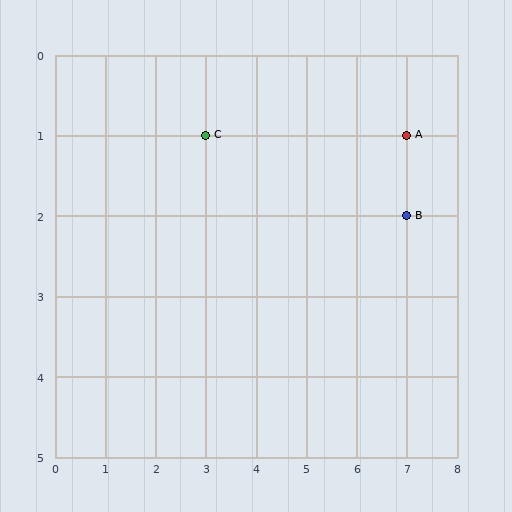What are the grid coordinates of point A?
Point A is at grid coordinates (7, 1).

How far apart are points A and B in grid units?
Points A and B are 1 row apart.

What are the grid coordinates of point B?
Point B is at grid coordinates (7, 2).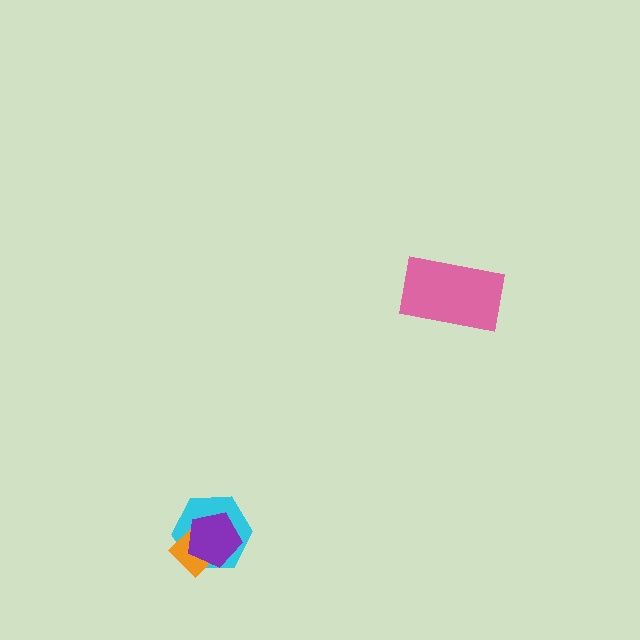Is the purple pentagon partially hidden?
No, no other shape covers it.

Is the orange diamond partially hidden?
Yes, it is partially covered by another shape.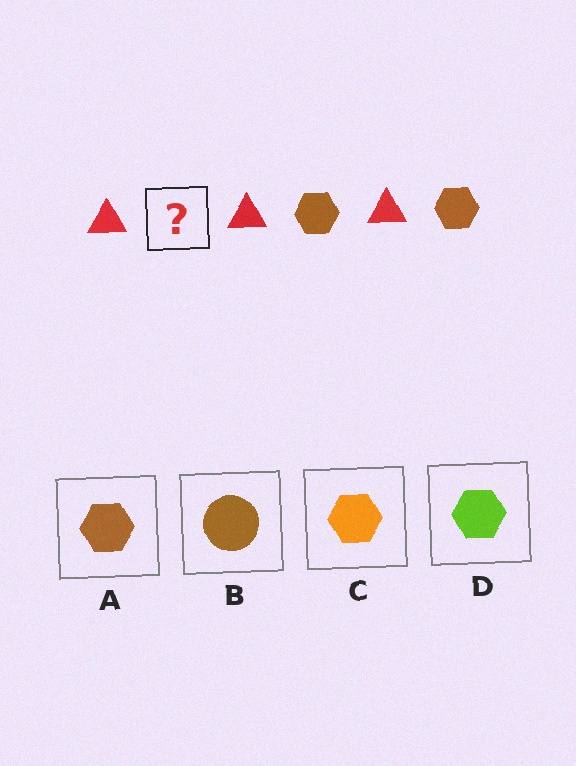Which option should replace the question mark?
Option A.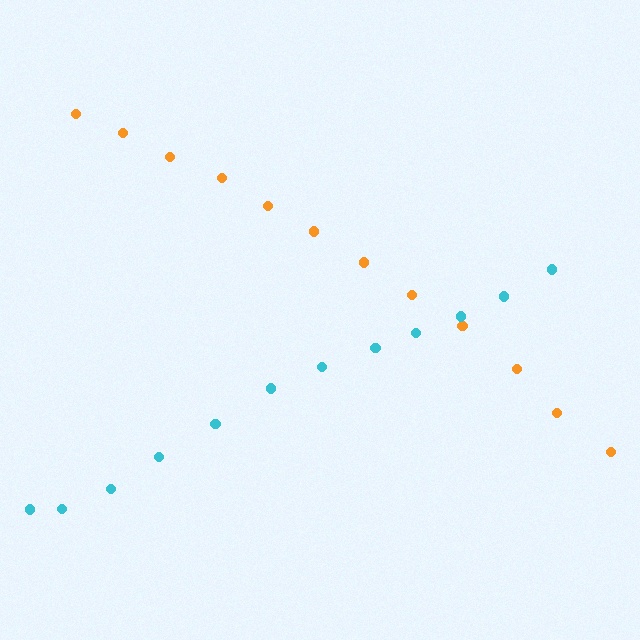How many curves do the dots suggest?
There are 2 distinct paths.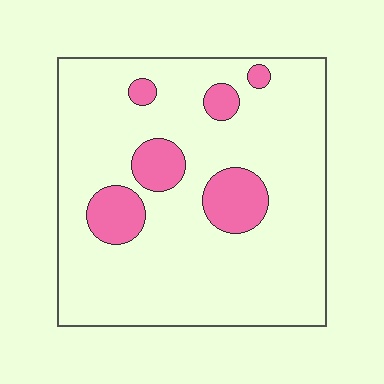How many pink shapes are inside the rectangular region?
6.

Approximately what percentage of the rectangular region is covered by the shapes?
Approximately 15%.